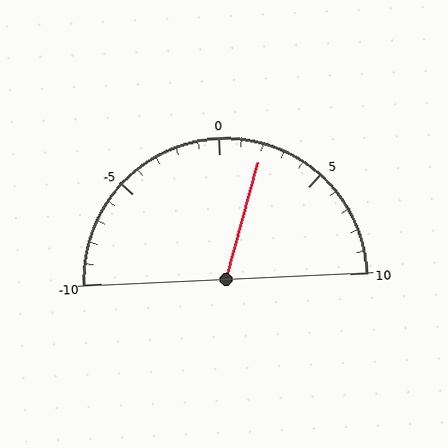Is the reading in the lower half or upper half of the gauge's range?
The reading is in the upper half of the range (-10 to 10).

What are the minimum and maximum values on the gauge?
The gauge ranges from -10 to 10.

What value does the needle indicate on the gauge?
The needle indicates approximately 2.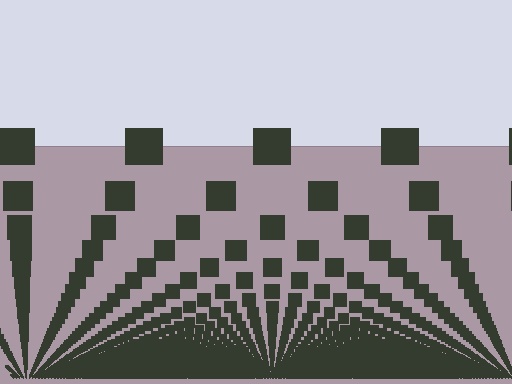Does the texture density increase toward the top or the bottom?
Density increases toward the bottom.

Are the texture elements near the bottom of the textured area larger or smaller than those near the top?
Smaller. The gradient is inverted — elements near the bottom are smaller and denser.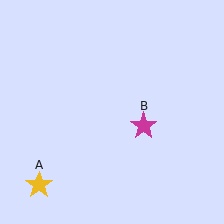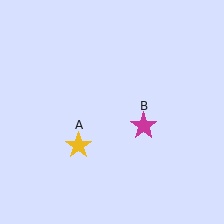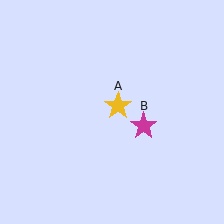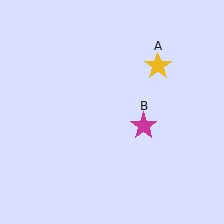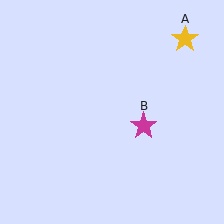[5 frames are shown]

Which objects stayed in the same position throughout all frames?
Magenta star (object B) remained stationary.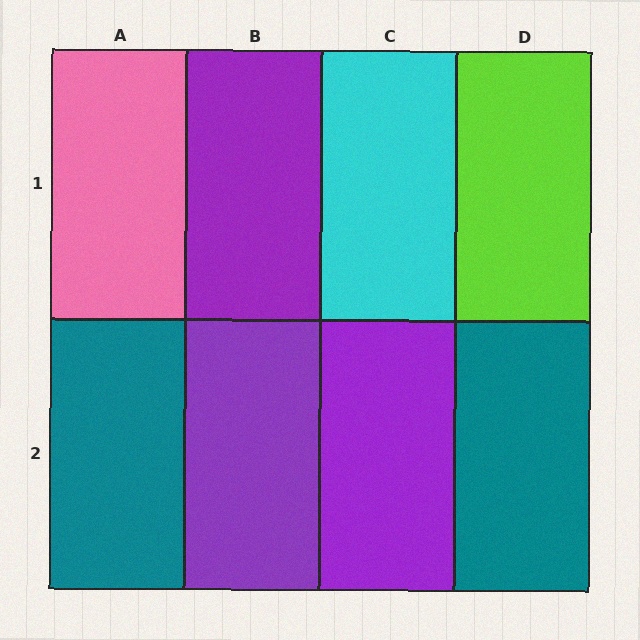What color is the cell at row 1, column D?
Lime.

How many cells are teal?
2 cells are teal.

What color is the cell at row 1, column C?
Cyan.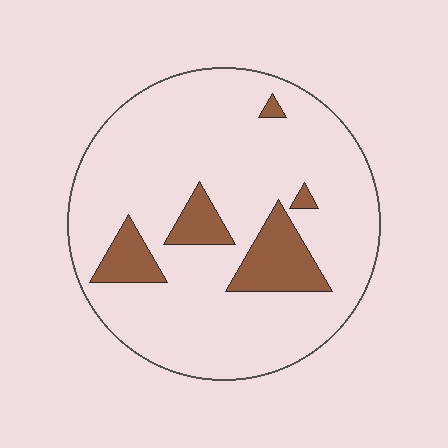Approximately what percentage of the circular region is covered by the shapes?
Approximately 15%.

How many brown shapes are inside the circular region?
5.